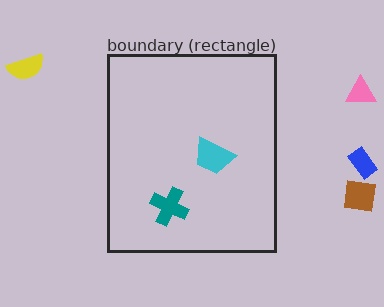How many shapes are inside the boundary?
2 inside, 4 outside.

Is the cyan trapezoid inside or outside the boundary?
Inside.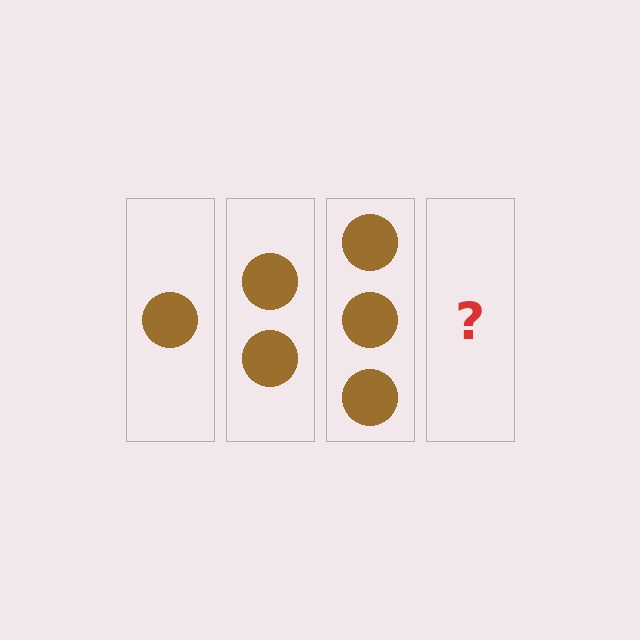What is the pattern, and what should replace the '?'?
The pattern is that each step adds one more circle. The '?' should be 4 circles.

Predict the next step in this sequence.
The next step is 4 circles.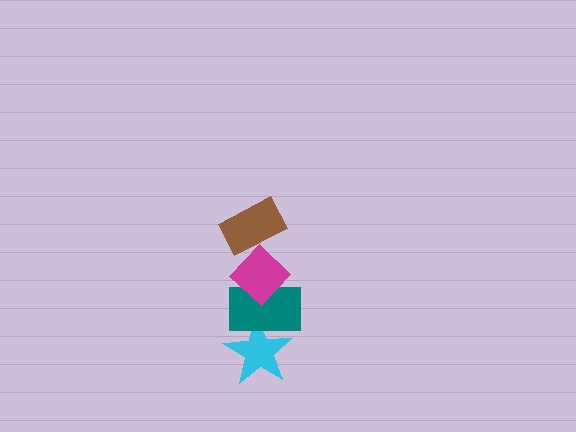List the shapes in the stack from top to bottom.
From top to bottom: the brown rectangle, the magenta diamond, the teal rectangle, the cyan star.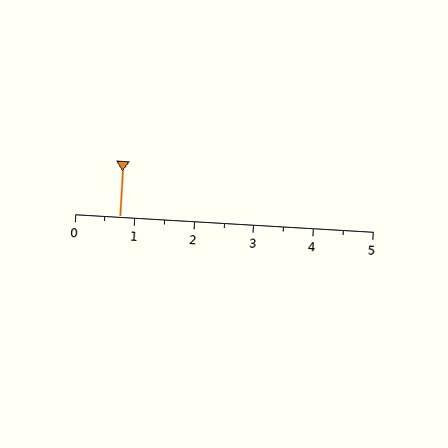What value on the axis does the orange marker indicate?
The marker indicates approximately 0.8.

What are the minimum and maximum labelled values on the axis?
The axis runs from 0 to 5.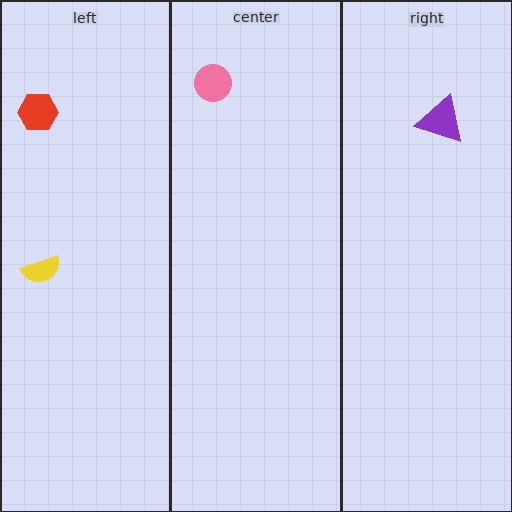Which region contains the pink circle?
The center region.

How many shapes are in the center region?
1.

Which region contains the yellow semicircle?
The left region.